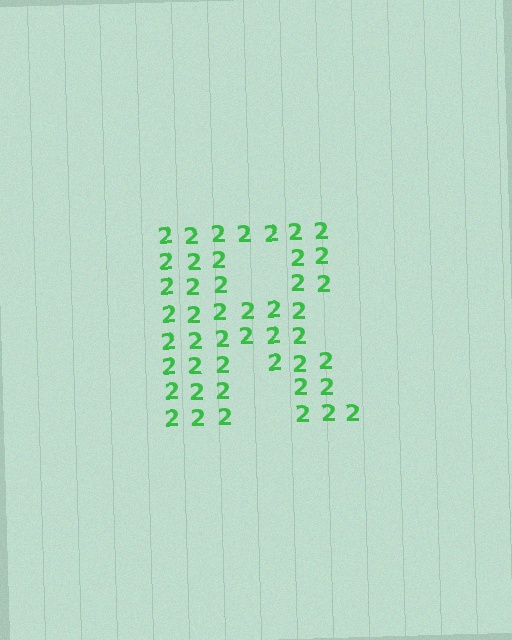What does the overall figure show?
The overall figure shows the letter R.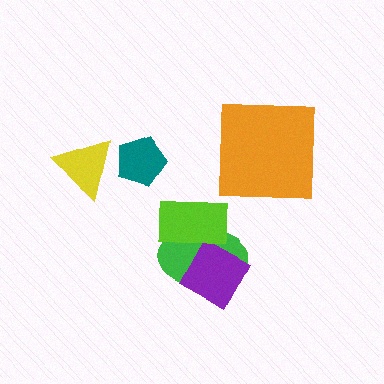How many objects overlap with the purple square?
1 object overlaps with the purple square.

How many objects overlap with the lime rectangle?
1 object overlaps with the lime rectangle.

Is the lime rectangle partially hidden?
No, no other shape covers it.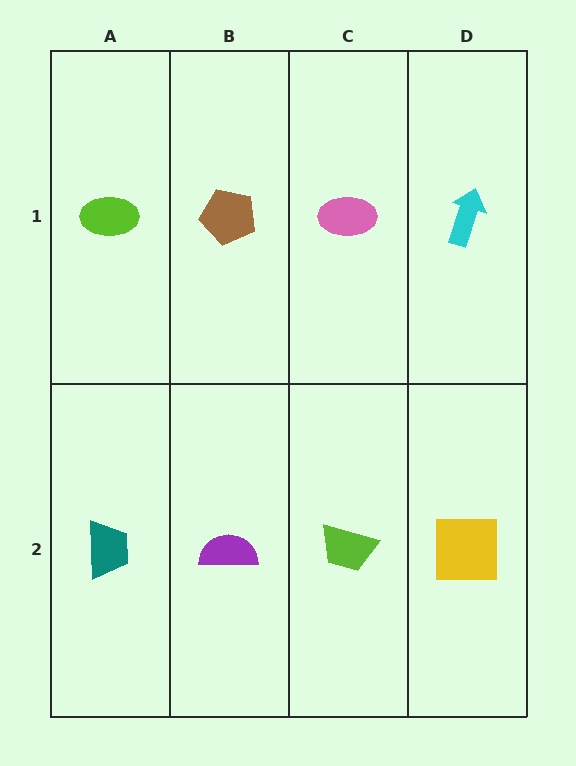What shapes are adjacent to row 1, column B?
A purple semicircle (row 2, column B), a lime ellipse (row 1, column A), a pink ellipse (row 1, column C).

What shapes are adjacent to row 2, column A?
A lime ellipse (row 1, column A), a purple semicircle (row 2, column B).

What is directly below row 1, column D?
A yellow square.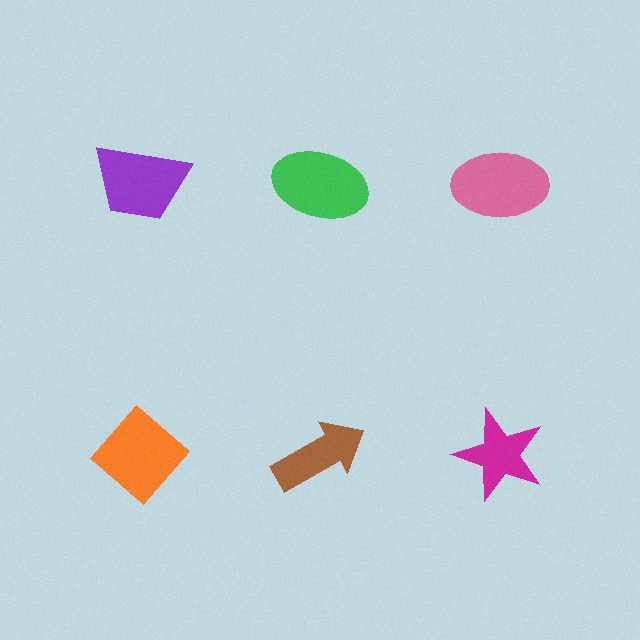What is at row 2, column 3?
A magenta star.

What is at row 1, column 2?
A green ellipse.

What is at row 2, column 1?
An orange diamond.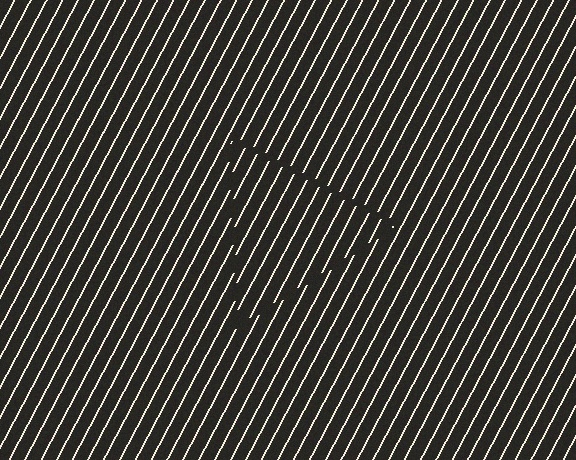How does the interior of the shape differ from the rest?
The interior of the shape contains the same grating, shifted by half a period — the contour is defined by the phase discontinuity where line-ends from the inner and outer gratings abut.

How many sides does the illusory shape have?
3 sides — the line-ends trace a triangle.